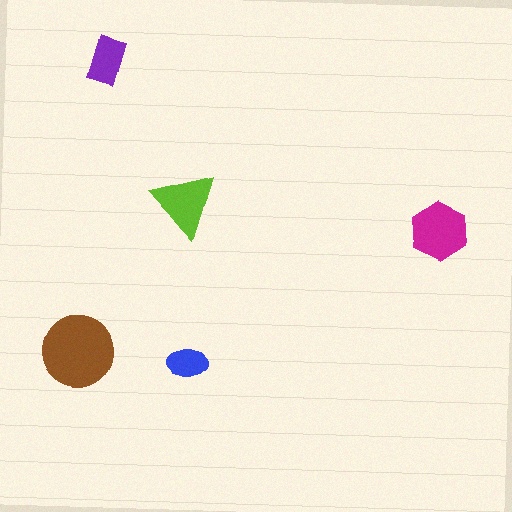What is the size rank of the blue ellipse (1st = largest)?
5th.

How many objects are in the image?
There are 5 objects in the image.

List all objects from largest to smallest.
The brown circle, the magenta hexagon, the lime triangle, the purple rectangle, the blue ellipse.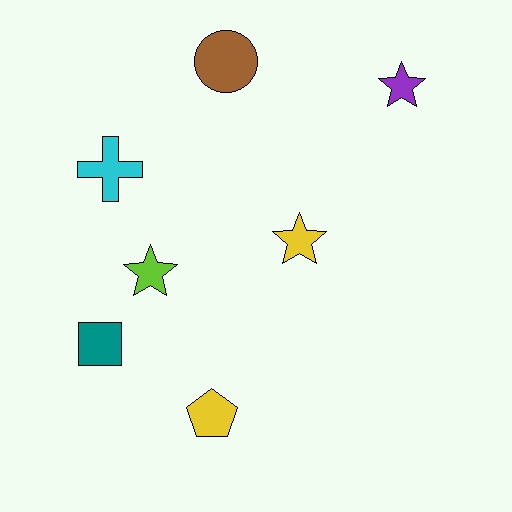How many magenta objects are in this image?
There are no magenta objects.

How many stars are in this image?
There are 3 stars.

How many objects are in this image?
There are 7 objects.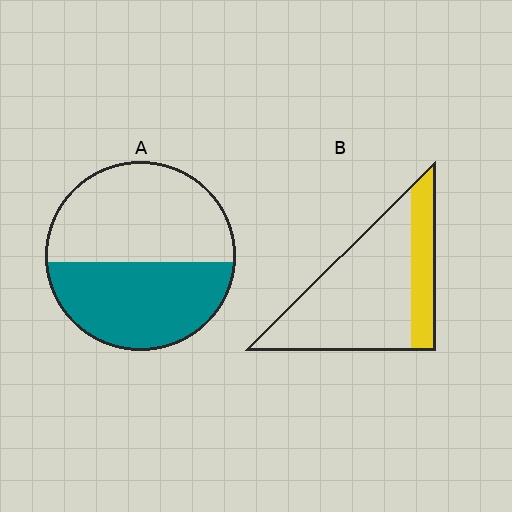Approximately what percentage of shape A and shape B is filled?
A is approximately 45% and B is approximately 25%.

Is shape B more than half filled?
No.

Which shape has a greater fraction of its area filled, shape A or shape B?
Shape A.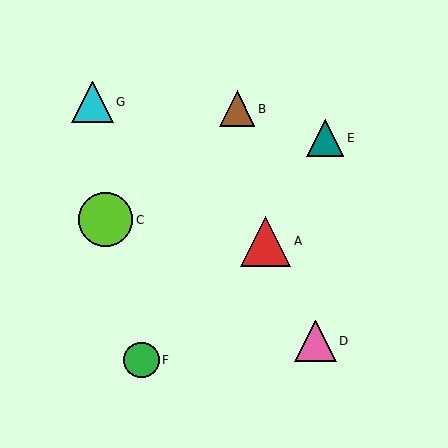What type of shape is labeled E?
Shape E is a teal triangle.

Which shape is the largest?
The lime circle (labeled C) is the largest.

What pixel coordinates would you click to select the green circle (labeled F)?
Click at (142, 360) to select the green circle F.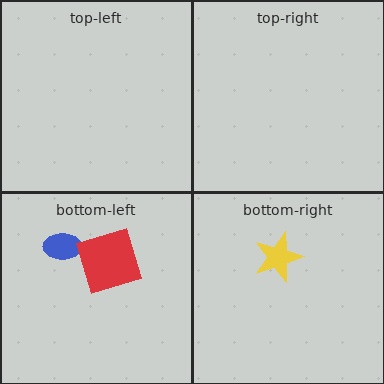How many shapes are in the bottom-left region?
2.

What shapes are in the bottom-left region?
The blue ellipse, the red square.